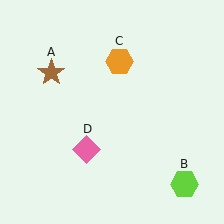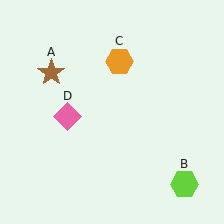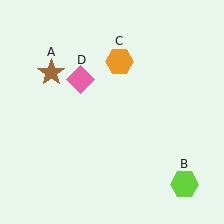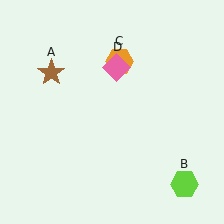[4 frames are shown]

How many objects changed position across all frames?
1 object changed position: pink diamond (object D).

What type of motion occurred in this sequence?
The pink diamond (object D) rotated clockwise around the center of the scene.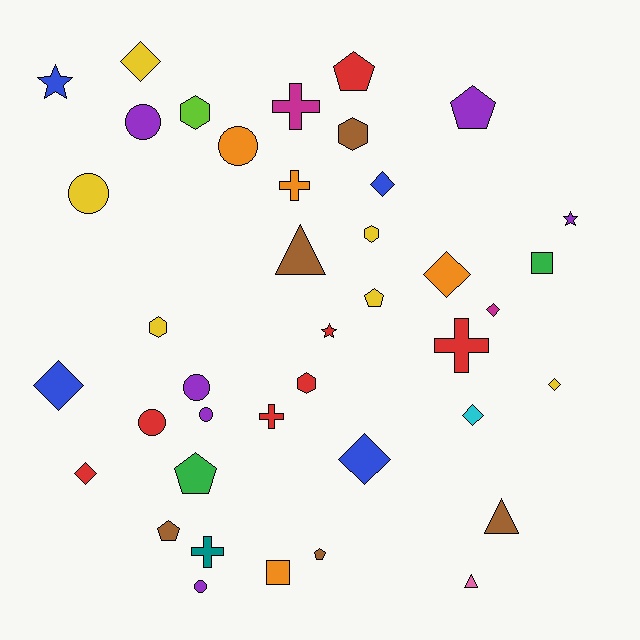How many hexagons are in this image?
There are 5 hexagons.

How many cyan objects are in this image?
There is 1 cyan object.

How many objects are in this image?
There are 40 objects.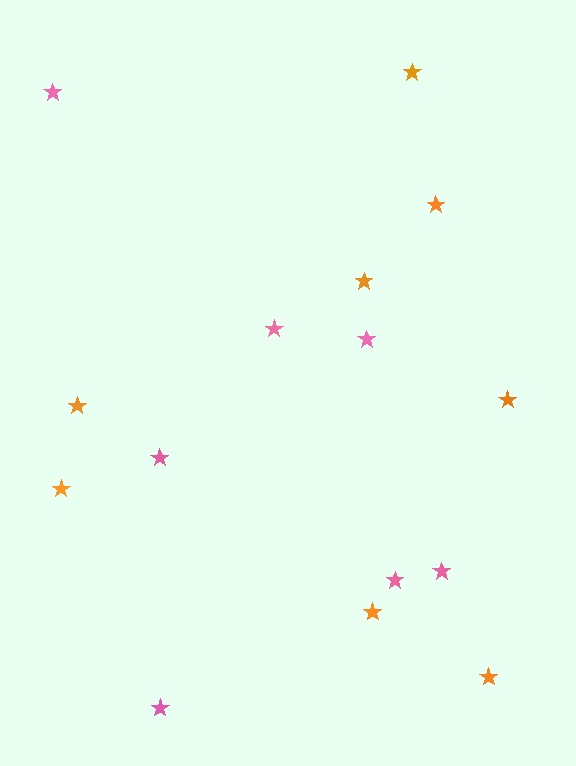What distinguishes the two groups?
There are 2 groups: one group of orange stars (8) and one group of pink stars (7).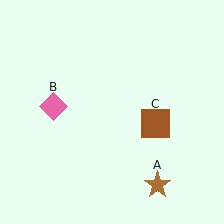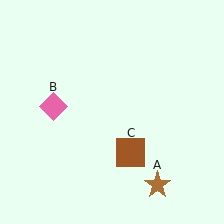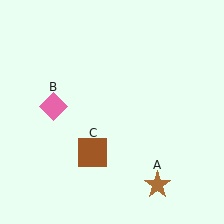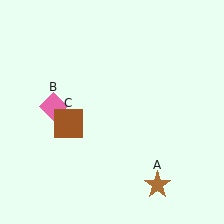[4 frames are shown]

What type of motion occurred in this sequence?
The brown square (object C) rotated clockwise around the center of the scene.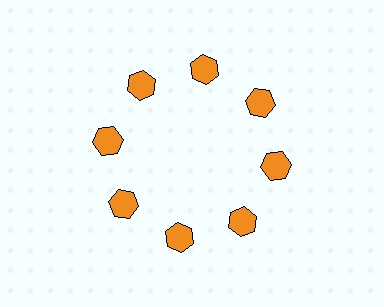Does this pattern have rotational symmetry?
Yes, this pattern has 8-fold rotational symmetry. It looks the same after rotating 45 degrees around the center.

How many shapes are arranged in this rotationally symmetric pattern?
There are 8 shapes, arranged in 8 groups of 1.